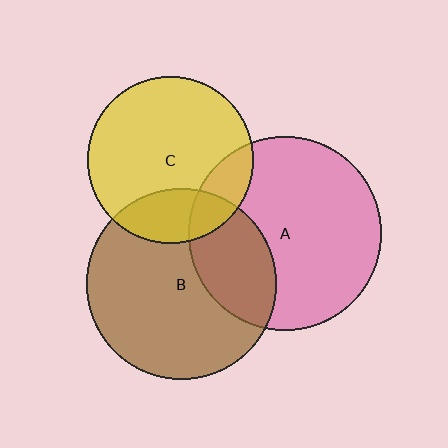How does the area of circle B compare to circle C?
Approximately 1.3 times.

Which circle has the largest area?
Circle A (pink).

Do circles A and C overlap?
Yes.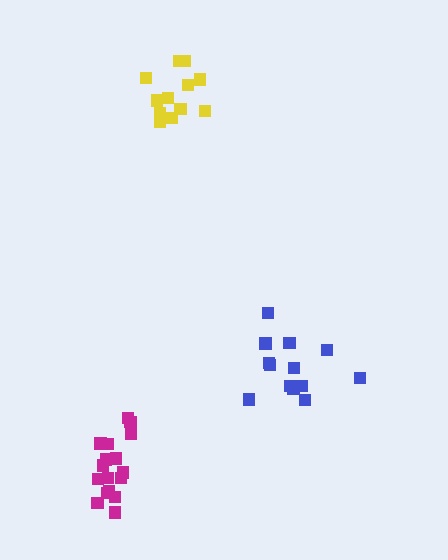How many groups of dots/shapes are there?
There are 3 groups.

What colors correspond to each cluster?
The clusters are colored: yellow, magenta, blue.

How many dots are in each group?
Group 1: 12 dots, Group 2: 17 dots, Group 3: 13 dots (42 total).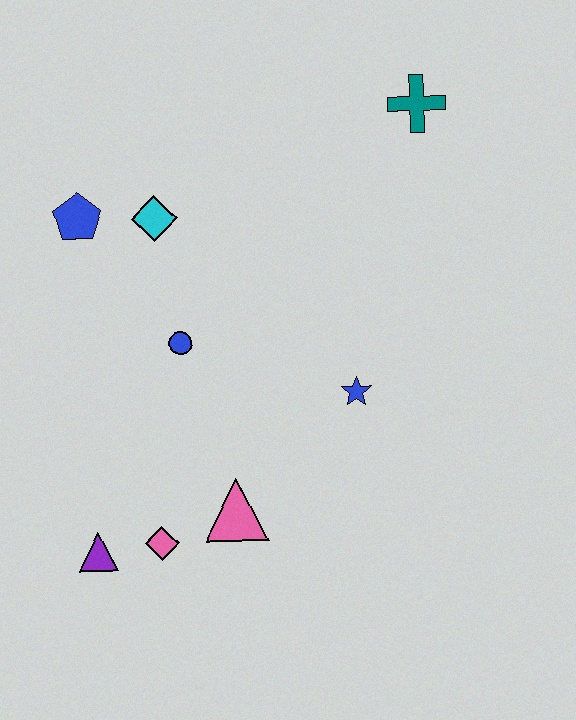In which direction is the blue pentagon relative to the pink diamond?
The blue pentagon is above the pink diamond.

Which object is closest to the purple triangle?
The pink diamond is closest to the purple triangle.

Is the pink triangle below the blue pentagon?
Yes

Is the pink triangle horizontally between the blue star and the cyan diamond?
Yes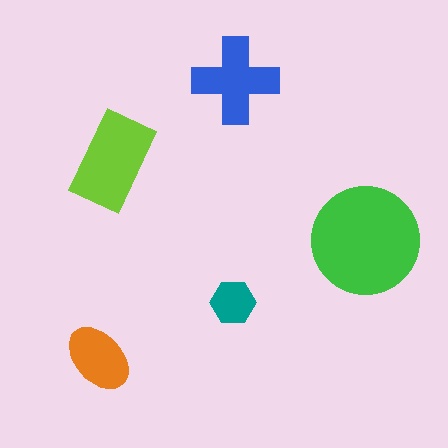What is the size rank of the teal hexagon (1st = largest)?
5th.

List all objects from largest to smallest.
The green circle, the lime rectangle, the blue cross, the orange ellipse, the teal hexagon.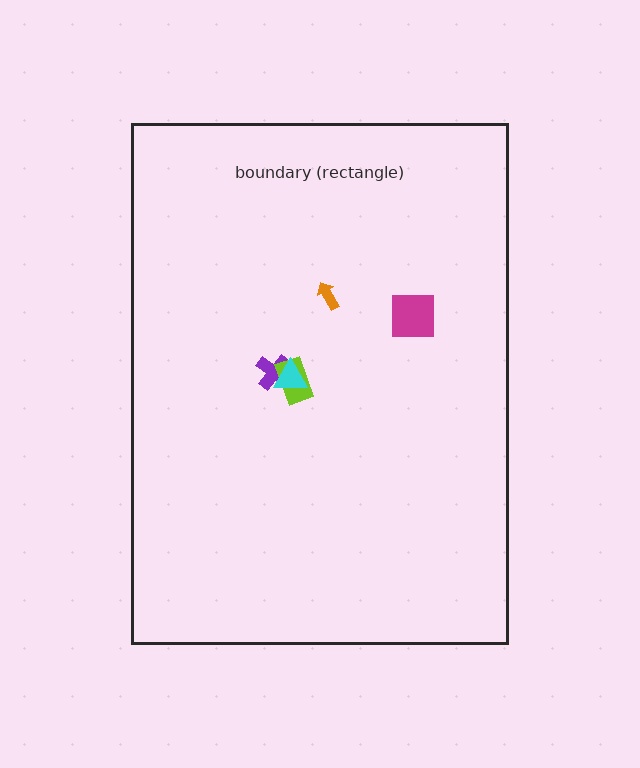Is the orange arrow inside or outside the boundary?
Inside.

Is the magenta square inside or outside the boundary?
Inside.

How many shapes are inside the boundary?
5 inside, 0 outside.